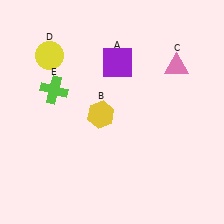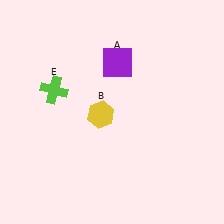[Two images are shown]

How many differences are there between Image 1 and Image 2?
There are 2 differences between the two images.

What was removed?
The yellow circle (D), the pink triangle (C) were removed in Image 2.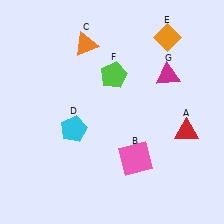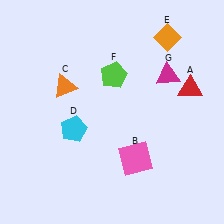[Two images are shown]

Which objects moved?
The objects that moved are: the red triangle (A), the orange triangle (C).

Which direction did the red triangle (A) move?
The red triangle (A) moved up.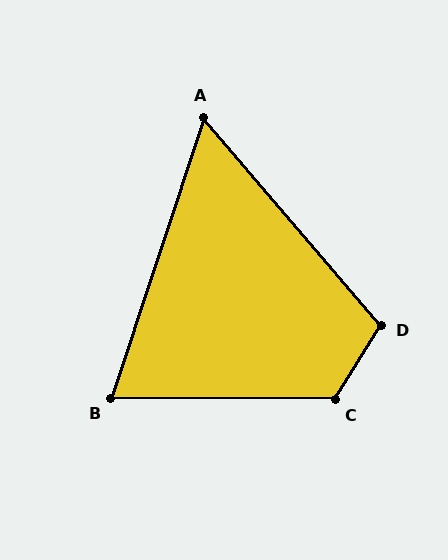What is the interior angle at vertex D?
Approximately 108 degrees (obtuse).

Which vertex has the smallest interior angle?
A, at approximately 59 degrees.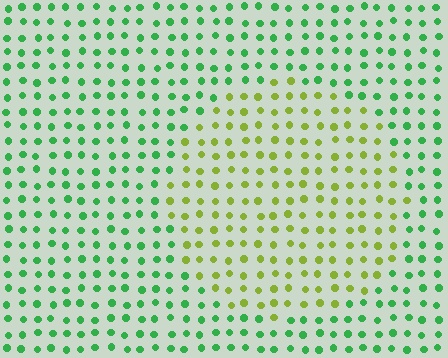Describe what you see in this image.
The image is filled with small green elements in a uniform arrangement. A circle-shaped region is visible where the elements are tinted to a slightly different hue, forming a subtle color boundary.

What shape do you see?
I see a circle.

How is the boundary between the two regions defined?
The boundary is defined purely by a slight shift in hue (about 51 degrees). Spacing, size, and orientation are identical on both sides.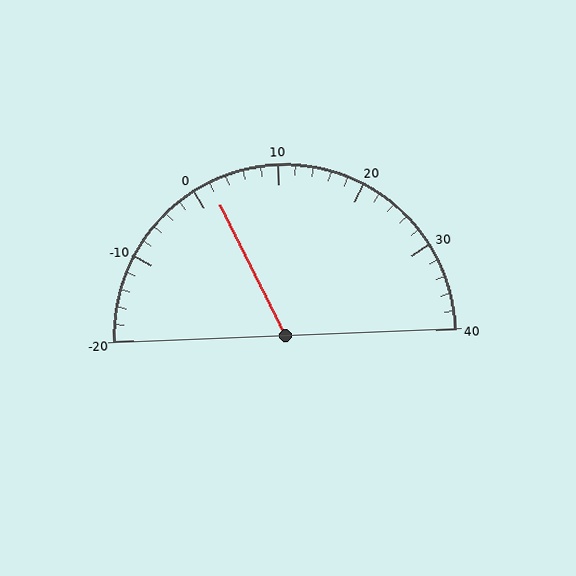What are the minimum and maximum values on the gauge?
The gauge ranges from -20 to 40.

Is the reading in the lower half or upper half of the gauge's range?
The reading is in the lower half of the range (-20 to 40).